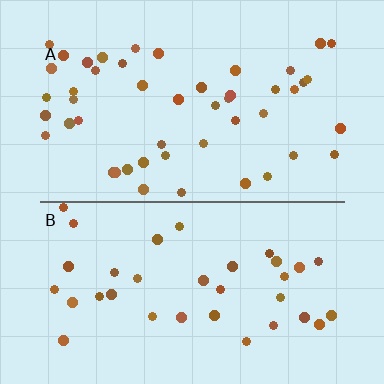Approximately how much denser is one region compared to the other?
Approximately 1.4× — region A over region B.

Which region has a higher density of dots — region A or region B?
A (the top).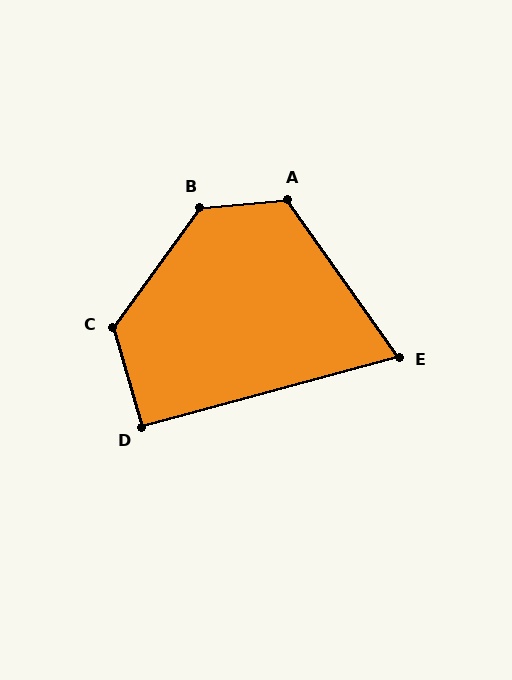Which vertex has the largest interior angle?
B, at approximately 131 degrees.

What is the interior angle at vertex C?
Approximately 128 degrees (obtuse).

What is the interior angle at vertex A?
Approximately 120 degrees (obtuse).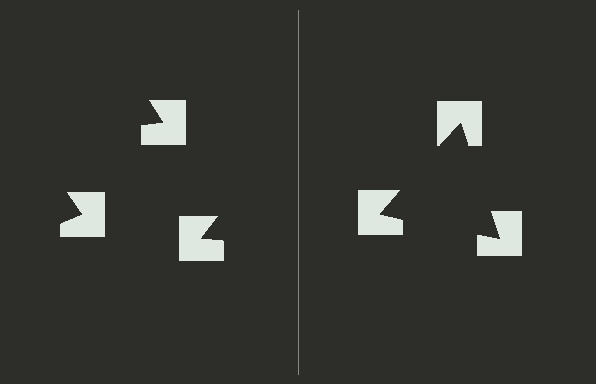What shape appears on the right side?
An illusory triangle.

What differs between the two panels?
The notched squares are positioned identically on both sides; only the wedge orientations differ. On the right they align to a triangle; on the left they are misaligned.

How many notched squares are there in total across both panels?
6 — 3 on each side.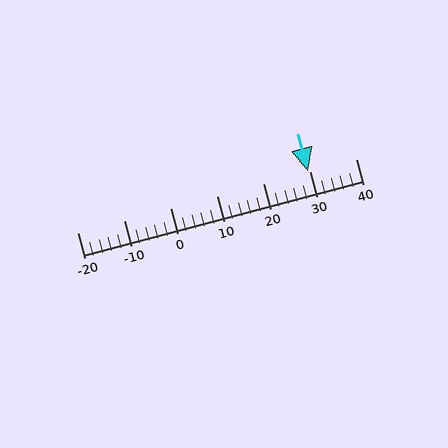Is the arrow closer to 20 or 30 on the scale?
The arrow is closer to 30.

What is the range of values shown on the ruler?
The ruler shows values from -20 to 40.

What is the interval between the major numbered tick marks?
The major tick marks are spaced 10 units apart.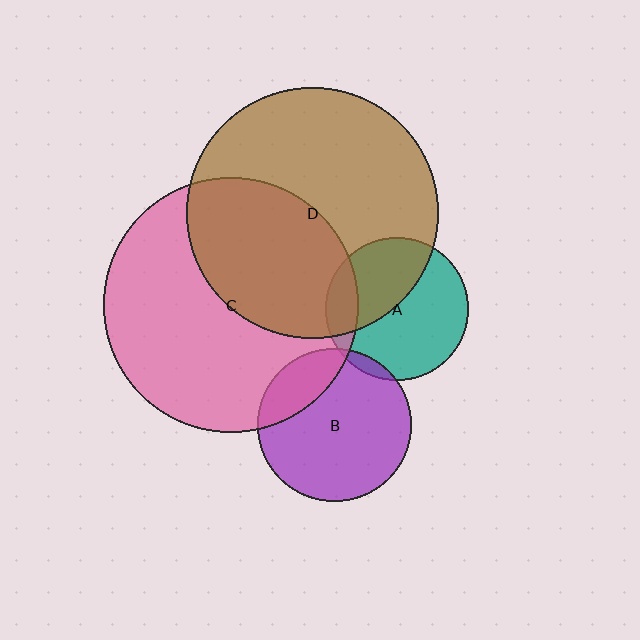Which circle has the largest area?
Circle C (pink).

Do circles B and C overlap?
Yes.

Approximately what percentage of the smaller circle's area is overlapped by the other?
Approximately 20%.